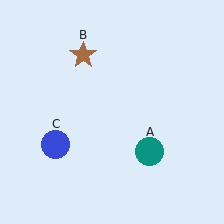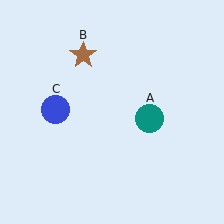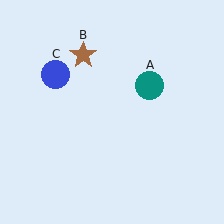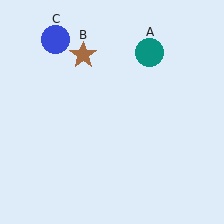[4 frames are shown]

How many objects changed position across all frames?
2 objects changed position: teal circle (object A), blue circle (object C).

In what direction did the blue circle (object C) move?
The blue circle (object C) moved up.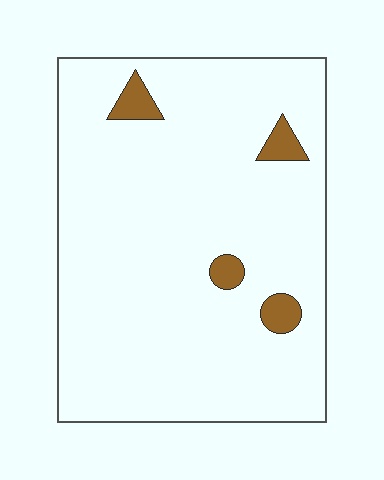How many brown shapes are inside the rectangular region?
4.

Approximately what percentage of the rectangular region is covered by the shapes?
Approximately 5%.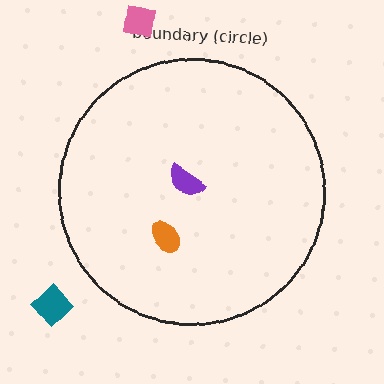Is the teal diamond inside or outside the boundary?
Outside.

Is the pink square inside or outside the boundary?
Outside.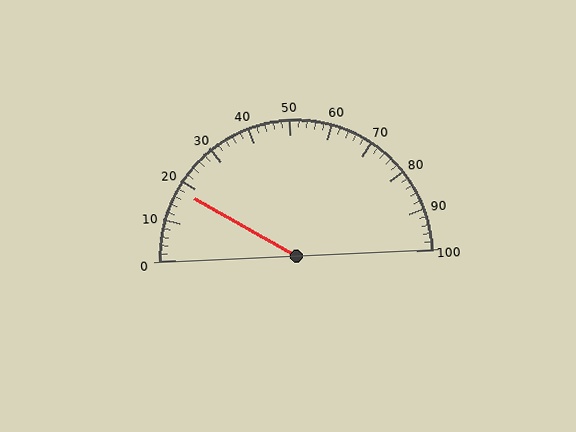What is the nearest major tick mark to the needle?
The nearest major tick mark is 20.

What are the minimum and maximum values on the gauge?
The gauge ranges from 0 to 100.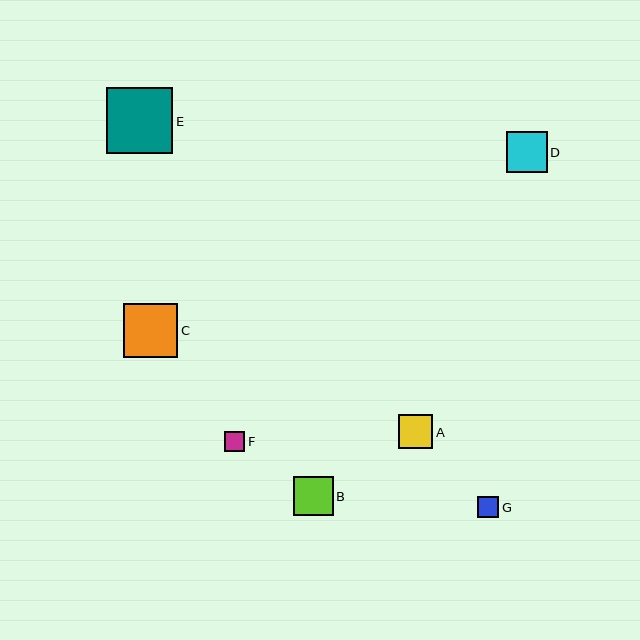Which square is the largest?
Square E is the largest with a size of approximately 66 pixels.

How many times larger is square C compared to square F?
Square C is approximately 2.7 times the size of square F.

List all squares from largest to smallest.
From largest to smallest: E, C, D, B, A, G, F.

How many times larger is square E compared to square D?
Square E is approximately 1.6 times the size of square D.